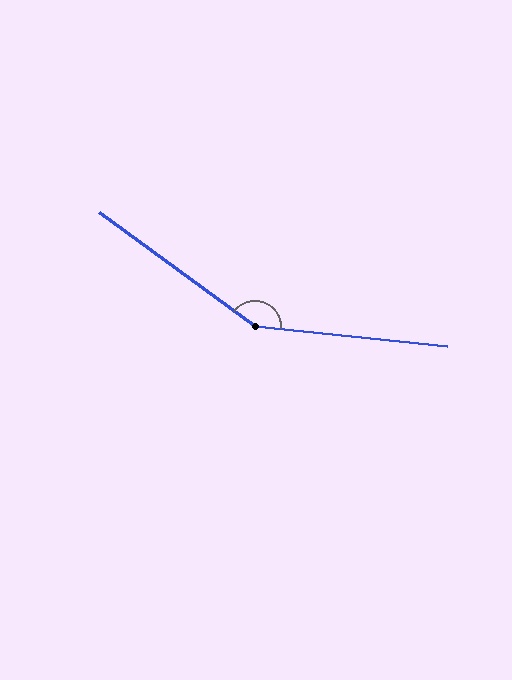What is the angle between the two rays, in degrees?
Approximately 150 degrees.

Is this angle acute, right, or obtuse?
It is obtuse.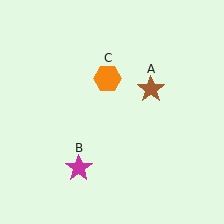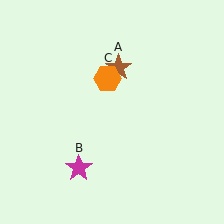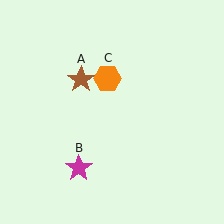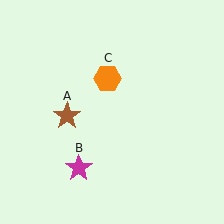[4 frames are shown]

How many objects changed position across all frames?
1 object changed position: brown star (object A).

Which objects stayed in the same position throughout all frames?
Magenta star (object B) and orange hexagon (object C) remained stationary.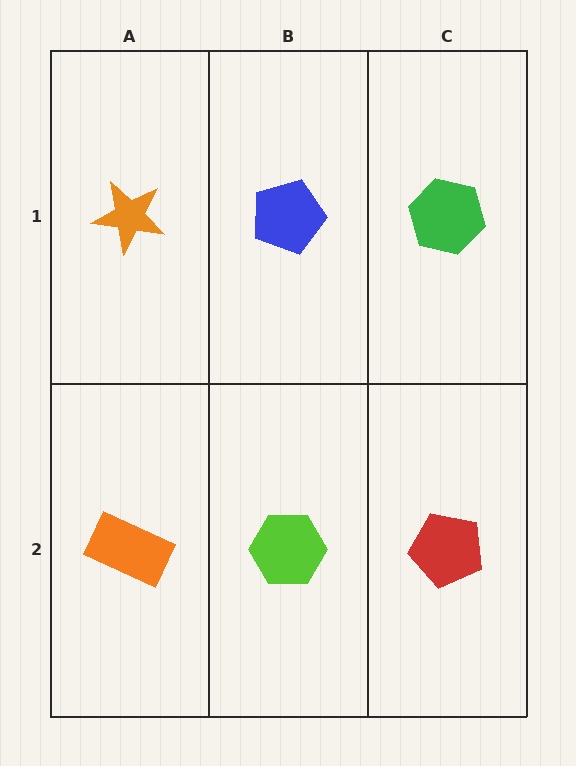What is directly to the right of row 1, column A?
A blue pentagon.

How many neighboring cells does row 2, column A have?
2.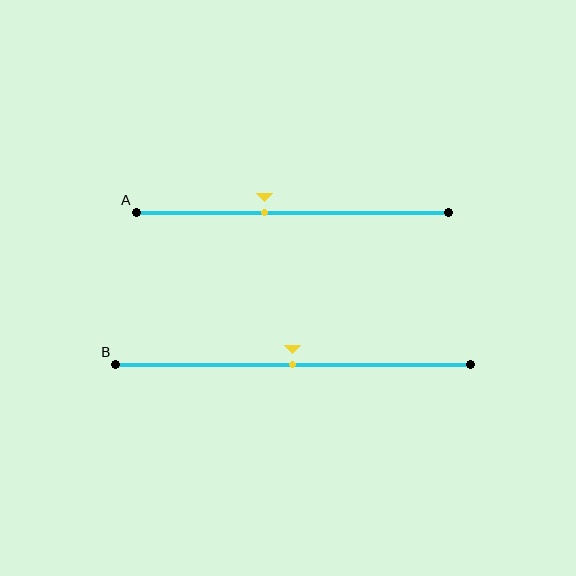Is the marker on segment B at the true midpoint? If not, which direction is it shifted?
Yes, the marker on segment B is at the true midpoint.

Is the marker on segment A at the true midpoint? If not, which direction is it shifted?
No, the marker on segment A is shifted to the left by about 9% of the segment length.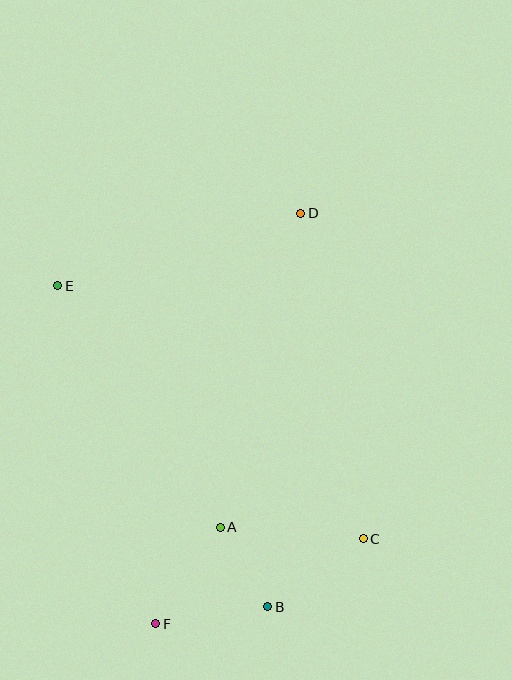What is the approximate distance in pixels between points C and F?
The distance between C and F is approximately 224 pixels.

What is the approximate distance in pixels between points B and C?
The distance between B and C is approximately 117 pixels.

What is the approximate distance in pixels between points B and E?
The distance between B and E is approximately 384 pixels.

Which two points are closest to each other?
Points A and B are closest to each other.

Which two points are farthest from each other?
Points D and F are farthest from each other.